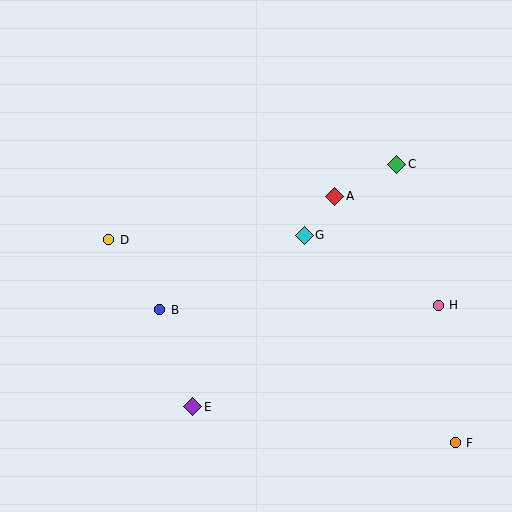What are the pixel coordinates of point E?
Point E is at (193, 407).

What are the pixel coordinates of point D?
Point D is at (109, 240).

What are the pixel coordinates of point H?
Point H is at (438, 305).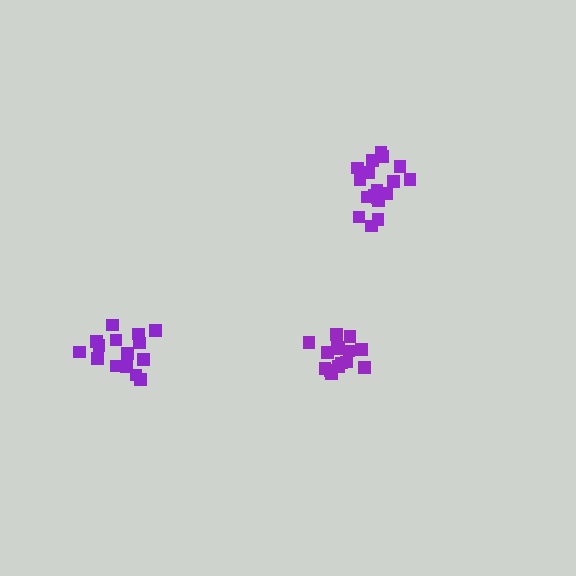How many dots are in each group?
Group 1: 15 dots, Group 2: 18 dots, Group 3: 15 dots (48 total).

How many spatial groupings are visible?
There are 3 spatial groupings.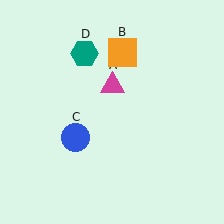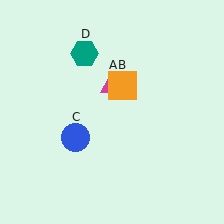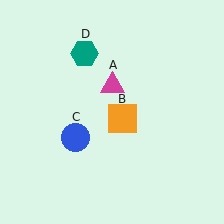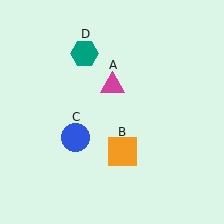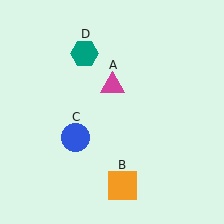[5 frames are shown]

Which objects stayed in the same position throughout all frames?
Magenta triangle (object A) and blue circle (object C) and teal hexagon (object D) remained stationary.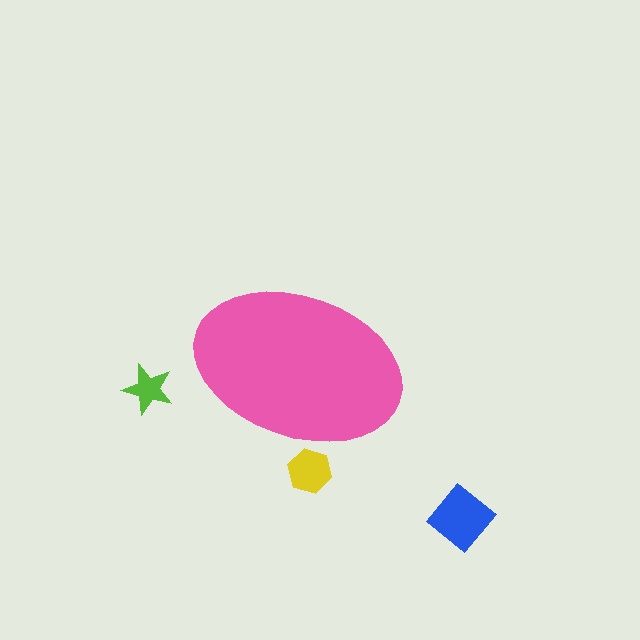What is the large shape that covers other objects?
A pink ellipse.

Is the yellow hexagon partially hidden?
Yes, the yellow hexagon is partially hidden behind the pink ellipse.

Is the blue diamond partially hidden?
No, the blue diamond is fully visible.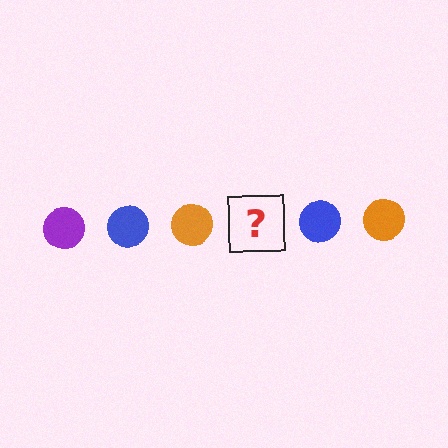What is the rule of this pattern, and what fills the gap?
The rule is that the pattern cycles through purple, blue, orange circles. The gap should be filled with a purple circle.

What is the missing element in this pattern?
The missing element is a purple circle.